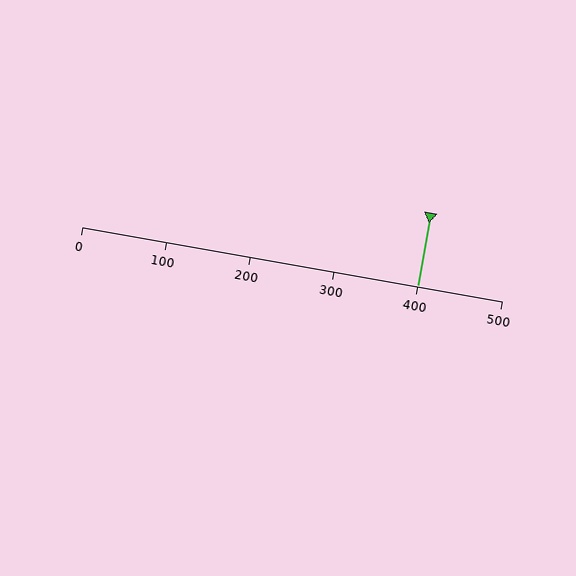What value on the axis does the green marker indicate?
The marker indicates approximately 400.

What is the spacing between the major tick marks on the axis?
The major ticks are spaced 100 apart.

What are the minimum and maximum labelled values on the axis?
The axis runs from 0 to 500.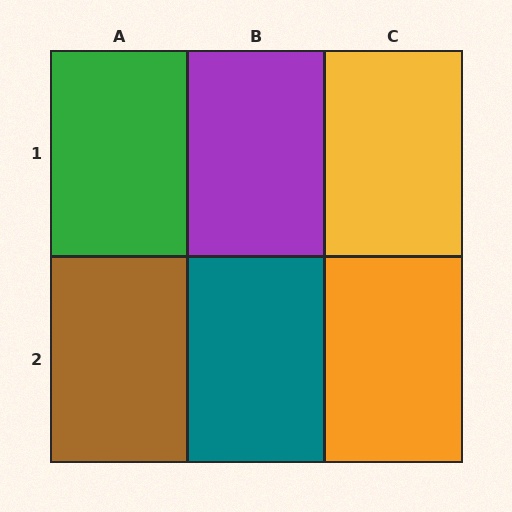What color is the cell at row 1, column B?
Purple.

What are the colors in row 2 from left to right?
Brown, teal, orange.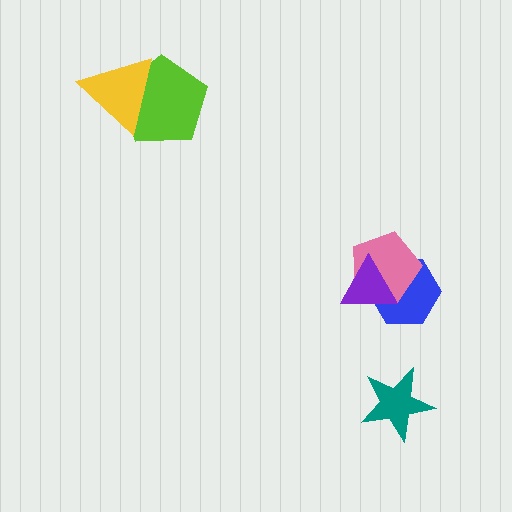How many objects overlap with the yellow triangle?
1 object overlaps with the yellow triangle.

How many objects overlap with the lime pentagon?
1 object overlaps with the lime pentagon.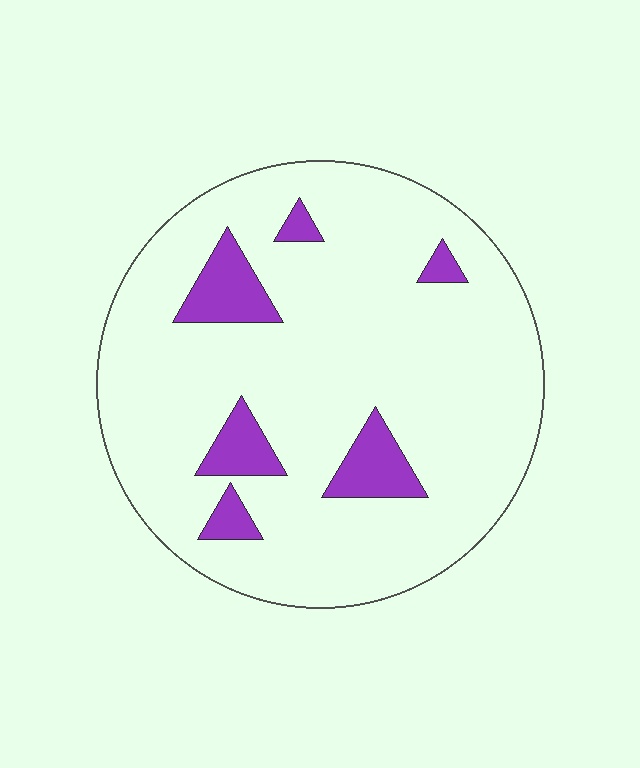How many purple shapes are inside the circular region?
6.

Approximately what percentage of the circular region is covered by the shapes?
Approximately 10%.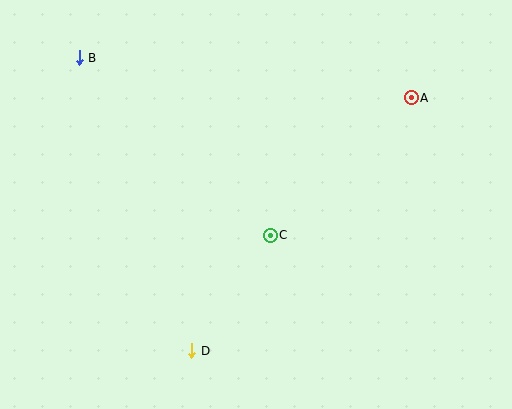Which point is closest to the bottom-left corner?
Point D is closest to the bottom-left corner.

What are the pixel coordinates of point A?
Point A is at (411, 98).